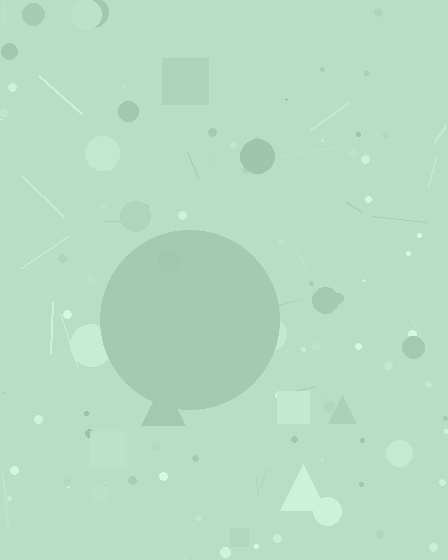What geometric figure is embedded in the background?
A circle is embedded in the background.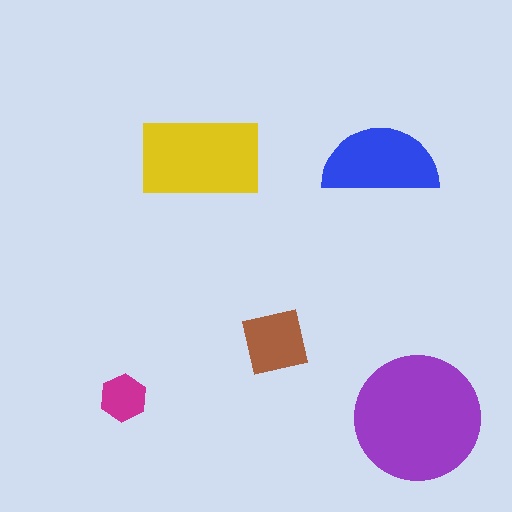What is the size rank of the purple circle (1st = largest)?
1st.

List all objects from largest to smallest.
The purple circle, the yellow rectangle, the blue semicircle, the brown square, the magenta hexagon.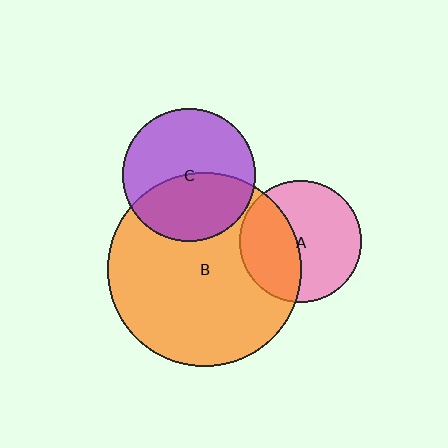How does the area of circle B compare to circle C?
Approximately 2.1 times.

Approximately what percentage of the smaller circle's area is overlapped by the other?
Approximately 40%.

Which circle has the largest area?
Circle B (orange).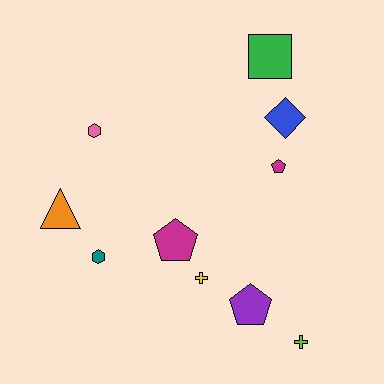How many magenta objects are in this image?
There are 2 magenta objects.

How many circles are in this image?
There are no circles.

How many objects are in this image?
There are 10 objects.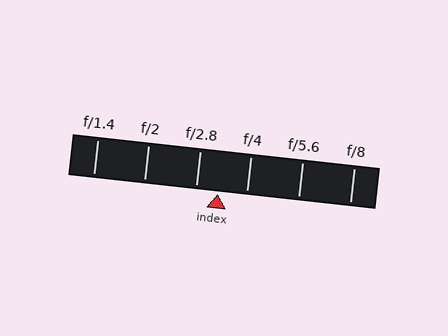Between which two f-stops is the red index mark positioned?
The index mark is between f/2.8 and f/4.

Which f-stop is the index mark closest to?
The index mark is closest to f/2.8.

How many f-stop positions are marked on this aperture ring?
There are 6 f-stop positions marked.